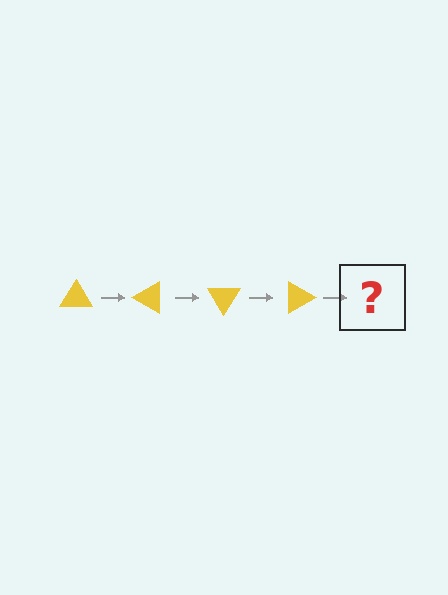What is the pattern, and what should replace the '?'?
The pattern is that the triangle rotates 30 degrees each step. The '?' should be a yellow triangle rotated 120 degrees.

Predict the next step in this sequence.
The next step is a yellow triangle rotated 120 degrees.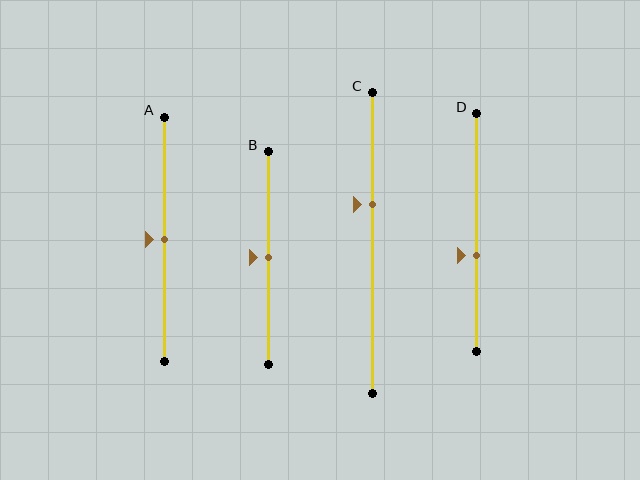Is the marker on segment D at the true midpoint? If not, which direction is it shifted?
No, the marker on segment D is shifted downward by about 10% of the segment length.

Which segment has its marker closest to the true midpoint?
Segment A has its marker closest to the true midpoint.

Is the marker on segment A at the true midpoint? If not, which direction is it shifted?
Yes, the marker on segment A is at the true midpoint.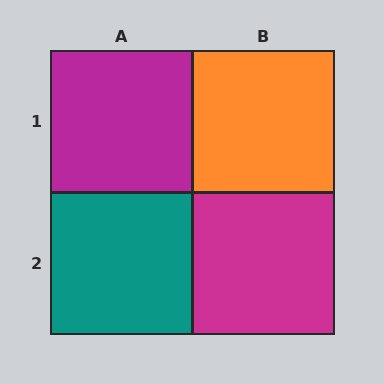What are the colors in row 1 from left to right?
Magenta, orange.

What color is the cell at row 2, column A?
Teal.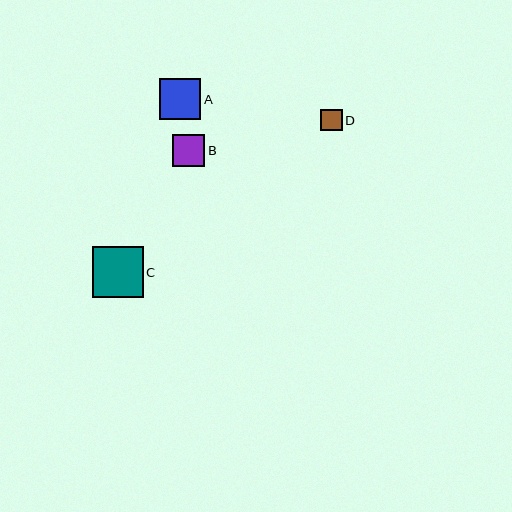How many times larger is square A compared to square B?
Square A is approximately 1.3 times the size of square B.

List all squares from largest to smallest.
From largest to smallest: C, A, B, D.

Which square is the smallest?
Square D is the smallest with a size of approximately 21 pixels.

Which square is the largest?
Square C is the largest with a size of approximately 51 pixels.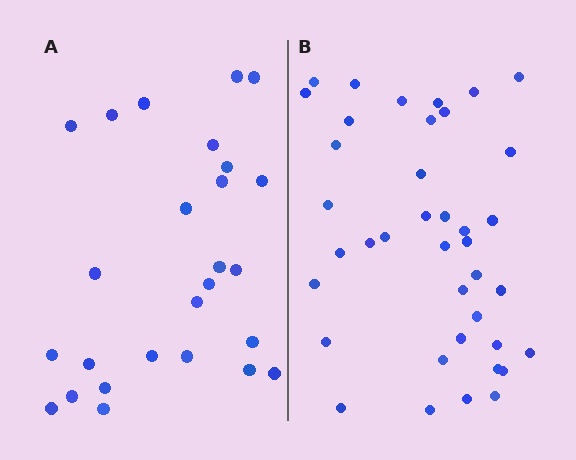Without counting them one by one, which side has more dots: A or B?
Region B (the right region) has more dots.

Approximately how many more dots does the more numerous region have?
Region B has approximately 15 more dots than region A.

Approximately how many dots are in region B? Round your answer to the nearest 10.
About 40 dots. (The exact count is 39, which rounds to 40.)